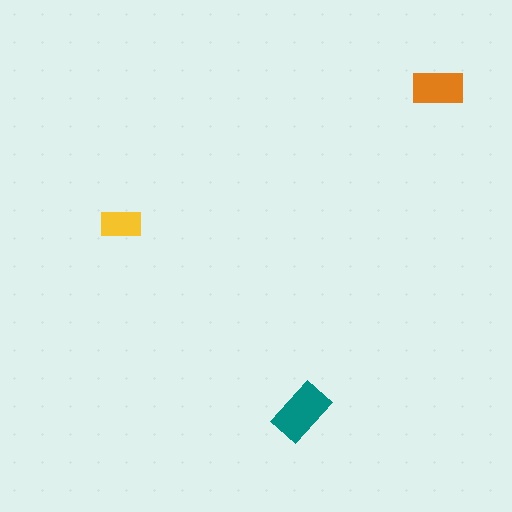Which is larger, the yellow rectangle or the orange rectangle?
The orange one.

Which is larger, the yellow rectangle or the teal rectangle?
The teal one.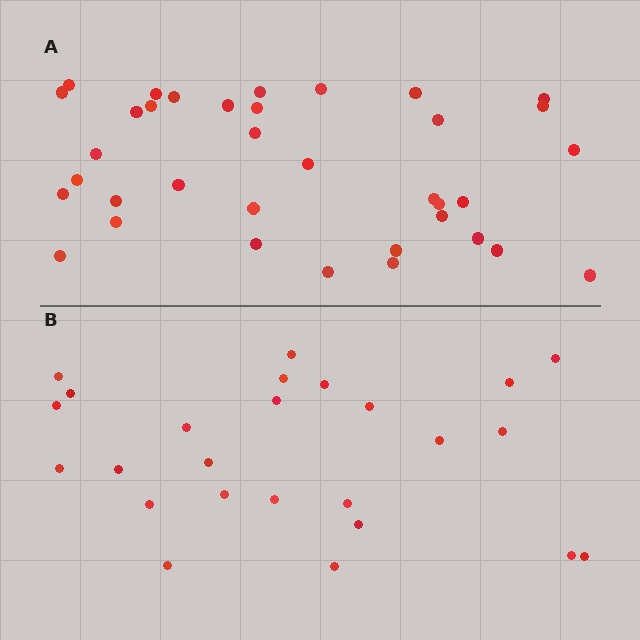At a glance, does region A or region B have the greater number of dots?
Region A (the top region) has more dots.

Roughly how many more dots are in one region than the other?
Region A has roughly 12 or so more dots than region B.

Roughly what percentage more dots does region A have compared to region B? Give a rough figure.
About 45% more.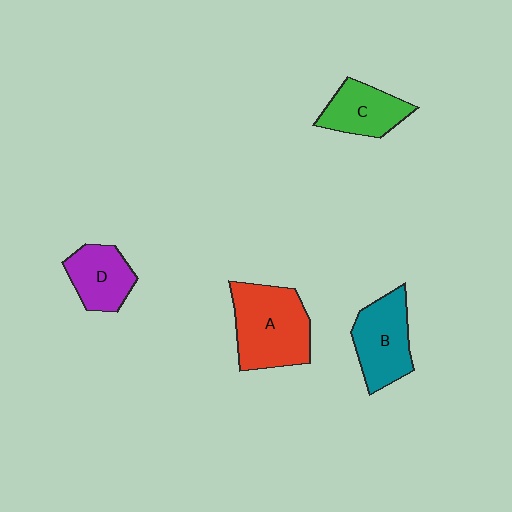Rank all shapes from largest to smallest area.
From largest to smallest: A (red), B (teal), C (green), D (purple).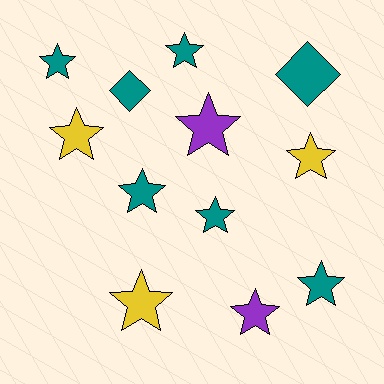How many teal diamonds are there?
There are 2 teal diamonds.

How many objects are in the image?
There are 12 objects.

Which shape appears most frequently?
Star, with 10 objects.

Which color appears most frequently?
Teal, with 7 objects.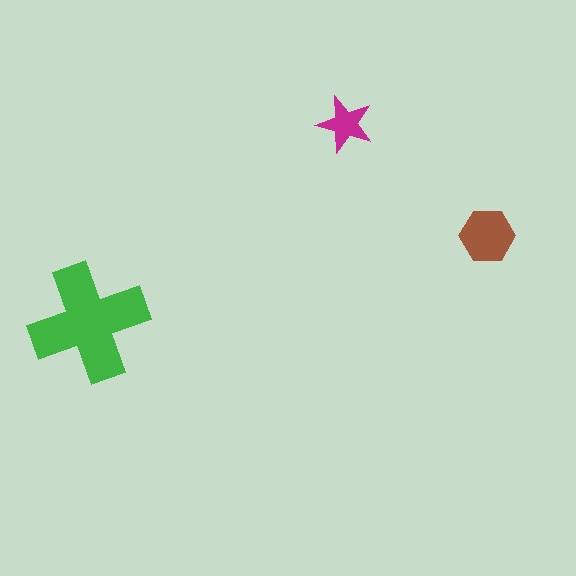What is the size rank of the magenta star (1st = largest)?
3rd.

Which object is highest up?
The magenta star is topmost.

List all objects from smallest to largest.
The magenta star, the brown hexagon, the green cross.